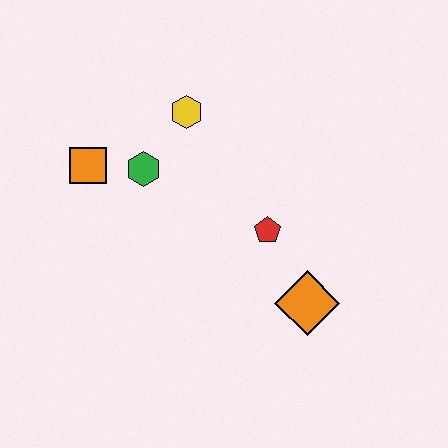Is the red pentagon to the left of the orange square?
No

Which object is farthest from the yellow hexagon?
The orange diamond is farthest from the yellow hexagon.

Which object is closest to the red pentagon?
The orange diamond is closest to the red pentagon.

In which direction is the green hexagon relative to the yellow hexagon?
The green hexagon is below the yellow hexagon.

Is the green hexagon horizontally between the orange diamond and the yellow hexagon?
No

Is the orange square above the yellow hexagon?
No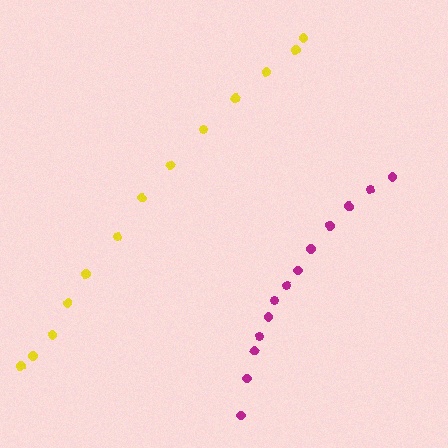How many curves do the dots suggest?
There are 2 distinct paths.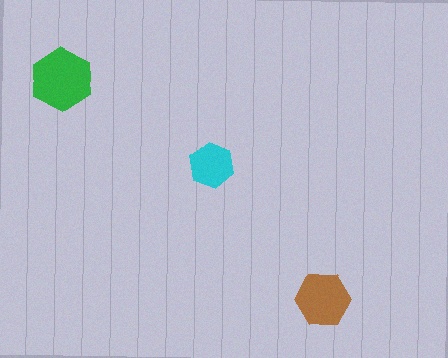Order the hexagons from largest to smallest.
the green one, the brown one, the cyan one.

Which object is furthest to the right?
The brown hexagon is rightmost.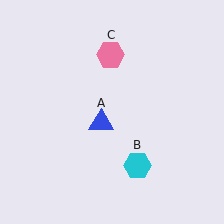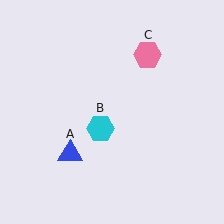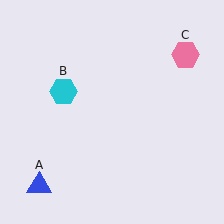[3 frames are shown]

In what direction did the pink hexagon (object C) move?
The pink hexagon (object C) moved right.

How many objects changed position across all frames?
3 objects changed position: blue triangle (object A), cyan hexagon (object B), pink hexagon (object C).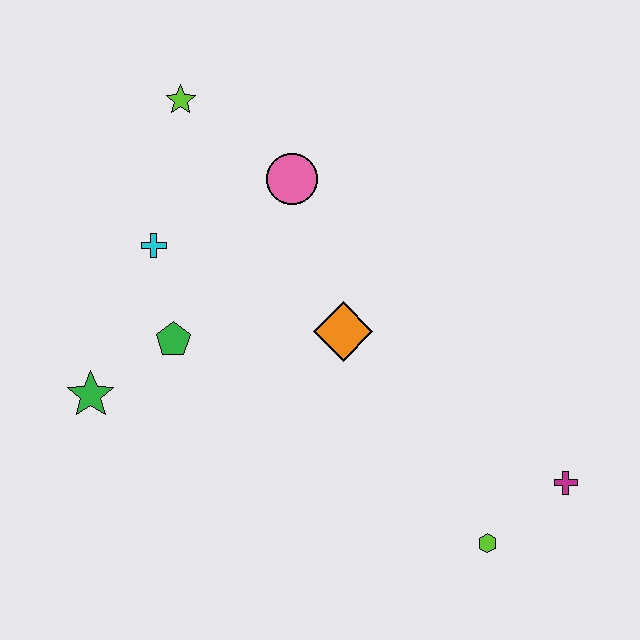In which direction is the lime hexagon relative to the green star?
The lime hexagon is to the right of the green star.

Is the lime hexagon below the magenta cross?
Yes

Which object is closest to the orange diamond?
The pink circle is closest to the orange diamond.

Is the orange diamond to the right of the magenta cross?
No